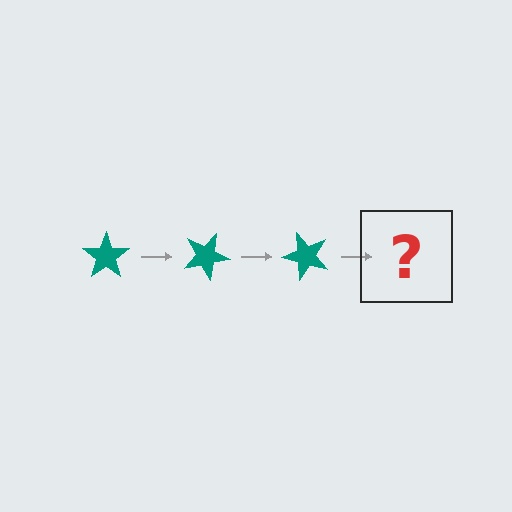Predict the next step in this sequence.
The next step is a teal star rotated 75 degrees.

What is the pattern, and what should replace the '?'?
The pattern is that the star rotates 25 degrees each step. The '?' should be a teal star rotated 75 degrees.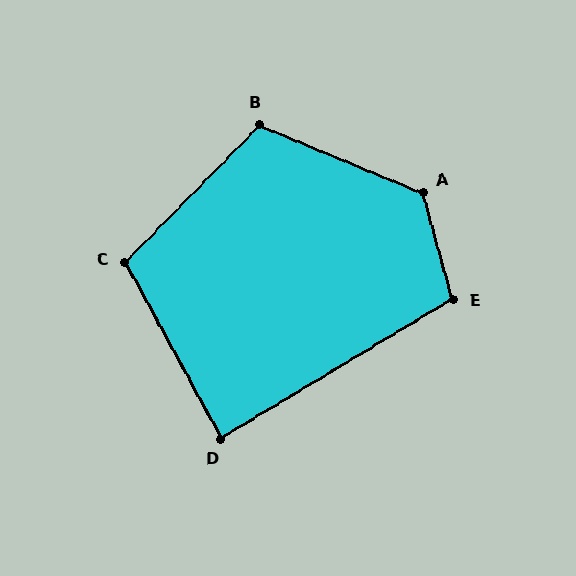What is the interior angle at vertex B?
Approximately 112 degrees (obtuse).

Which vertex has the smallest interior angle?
D, at approximately 88 degrees.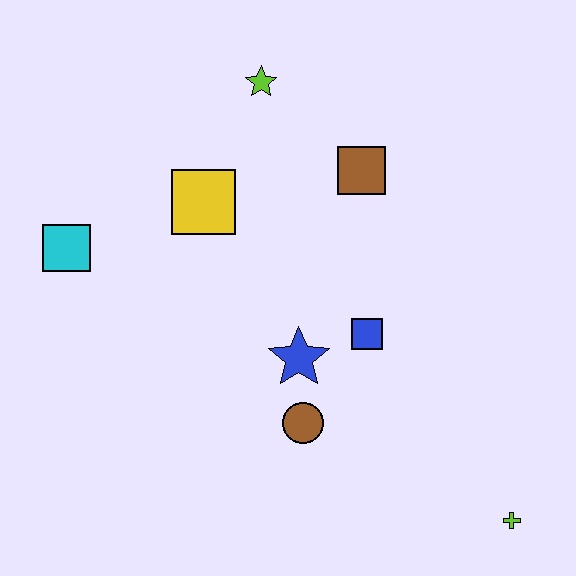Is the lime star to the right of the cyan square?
Yes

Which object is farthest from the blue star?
The lime star is farthest from the blue star.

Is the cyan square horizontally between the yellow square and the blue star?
No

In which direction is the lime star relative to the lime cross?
The lime star is above the lime cross.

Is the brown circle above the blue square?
No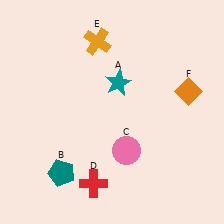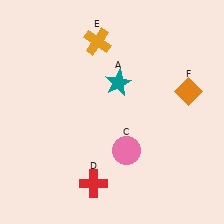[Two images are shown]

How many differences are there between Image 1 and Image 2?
There is 1 difference between the two images.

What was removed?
The teal pentagon (B) was removed in Image 2.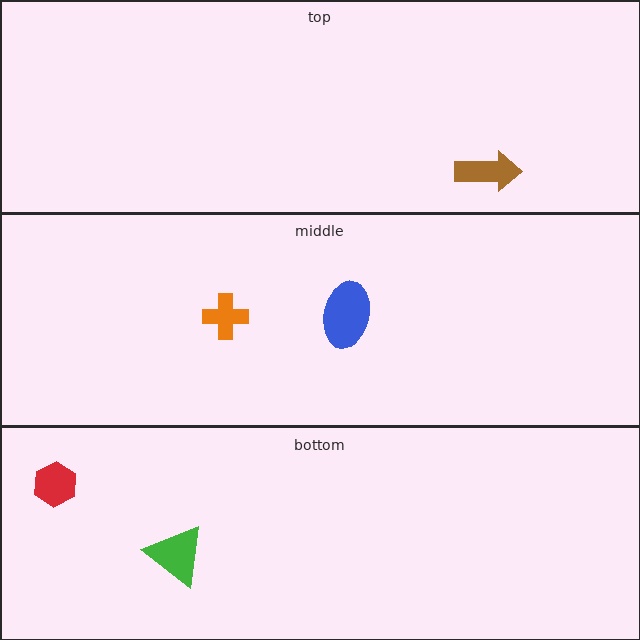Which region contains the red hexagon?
The bottom region.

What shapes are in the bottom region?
The red hexagon, the green triangle.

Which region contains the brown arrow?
The top region.